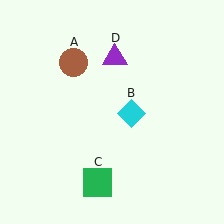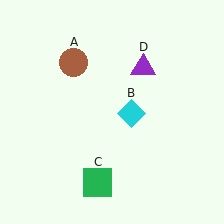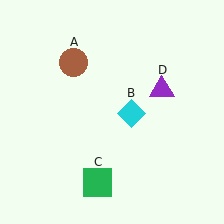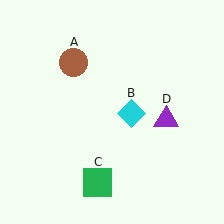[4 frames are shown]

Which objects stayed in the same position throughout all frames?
Brown circle (object A) and cyan diamond (object B) and green square (object C) remained stationary.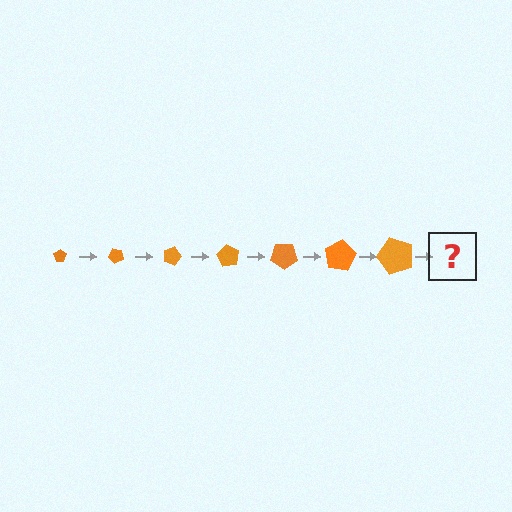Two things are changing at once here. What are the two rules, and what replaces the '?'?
The two rules are that the pentagon grows larger each step and it rotates 45 degrees each step. The '?' should be a pentagon, larger than the previous one and rotated 315 degrees from the start.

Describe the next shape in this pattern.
It should be a pentagon, larger than the previous one and rotated 315 degrees from the start.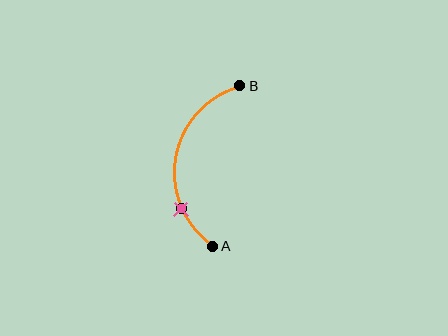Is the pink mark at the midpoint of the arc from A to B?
No. The pink mark lies on the arc but is closer to endpoint A. The arc midpoint would be at the point on the curve equidistant along the arc from both A and B.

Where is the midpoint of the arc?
The arc midpoint is the point on the curve farthest from the straight line joining A and B. It sits to the left of that line.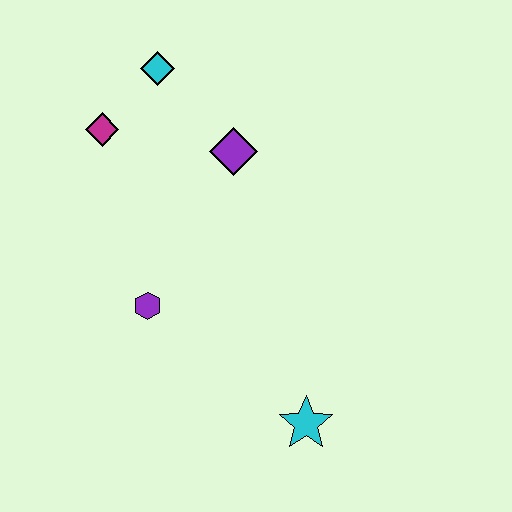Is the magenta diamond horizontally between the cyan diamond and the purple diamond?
No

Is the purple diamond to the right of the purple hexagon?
Yes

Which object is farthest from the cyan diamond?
The cyan star is farthest from the cyan diamond.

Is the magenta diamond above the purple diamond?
Yes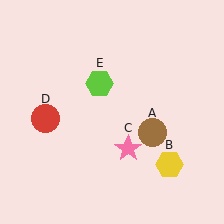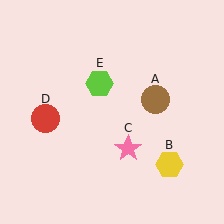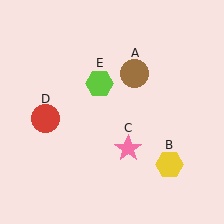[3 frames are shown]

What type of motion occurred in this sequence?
The brown circle (object A) rotated counterclockwise around the center of the scene.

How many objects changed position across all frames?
1 object changed position: brown circle (object A).